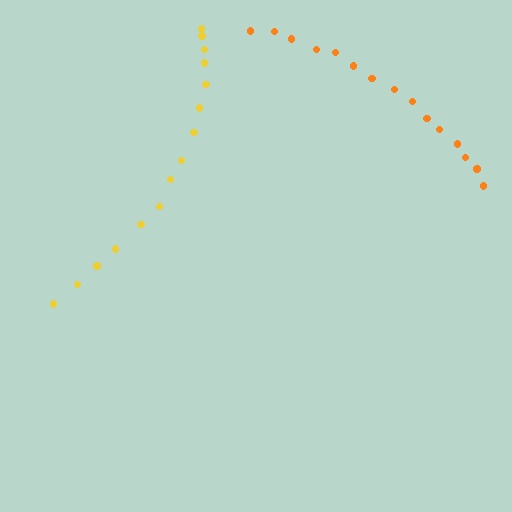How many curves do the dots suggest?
There are 2 distinct paths.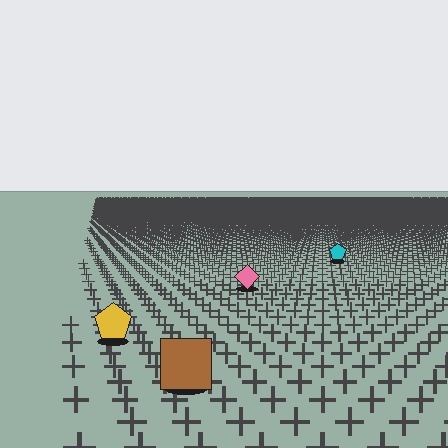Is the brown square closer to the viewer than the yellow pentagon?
Yes. The brown square is closer — you can tell from the texture gradient: the ground texture is coarser near it.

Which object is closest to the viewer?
The brown square is closest. The texture marks near it are larger and more spread out.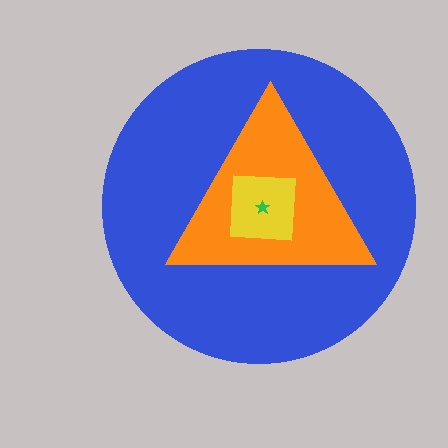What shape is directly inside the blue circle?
The orange triangle.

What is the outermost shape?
The blue circle.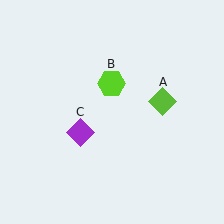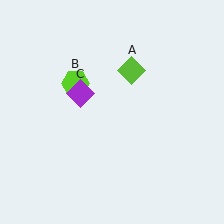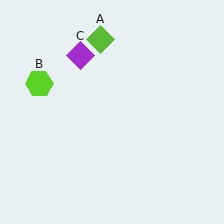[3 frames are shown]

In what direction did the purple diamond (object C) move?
The purple diamond (object C) moved up.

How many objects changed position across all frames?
3 objects changed position: lime diamond (object A), lime hexagon (object B), purple diamond (object C).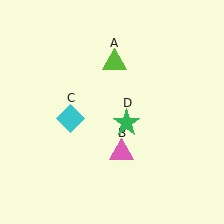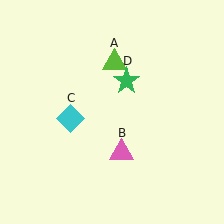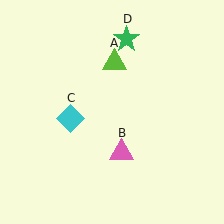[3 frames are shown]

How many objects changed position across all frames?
1 object changed position: green star (object D).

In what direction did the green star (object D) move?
The green star (object D) moved up.